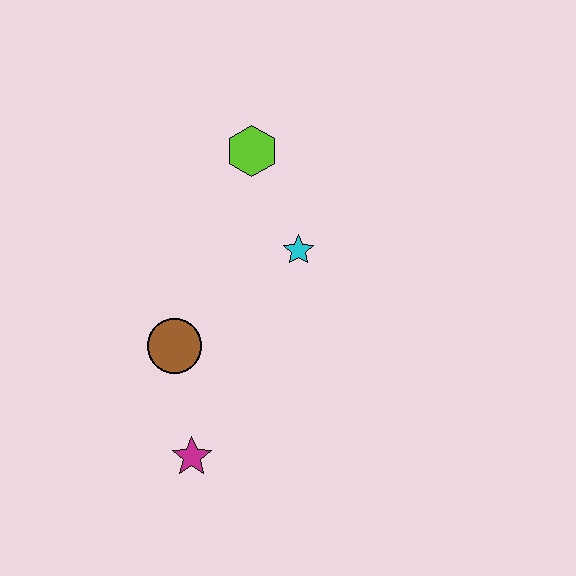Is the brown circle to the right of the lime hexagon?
No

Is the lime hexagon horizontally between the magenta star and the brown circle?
No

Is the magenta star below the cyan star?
Yes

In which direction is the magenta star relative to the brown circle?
The magenta star is below the brown circle.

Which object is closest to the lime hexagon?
The cyan star is closest to the lime hexagon.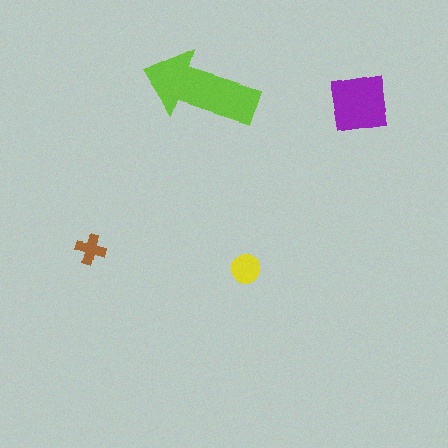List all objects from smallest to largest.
The brown cross, the yellow circle, the purple square, the lime arrow.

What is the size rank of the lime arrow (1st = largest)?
1st.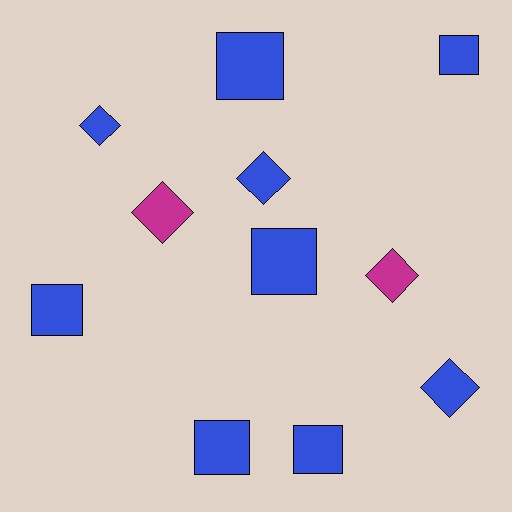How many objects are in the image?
There are 11 objects.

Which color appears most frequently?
Blue, with 9 objects.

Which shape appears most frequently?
Square, with 6 objects.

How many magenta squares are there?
There are no magenta squares.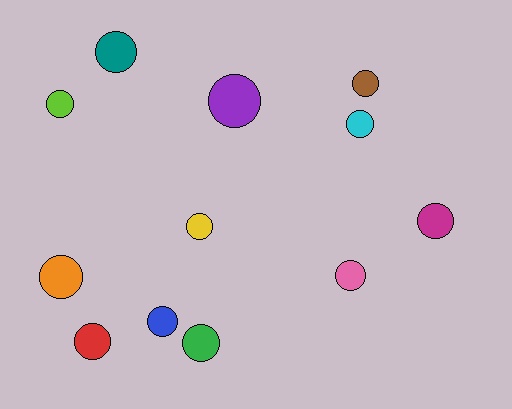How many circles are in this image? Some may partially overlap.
There are 12 circles.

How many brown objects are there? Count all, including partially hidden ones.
There is 1 brown object.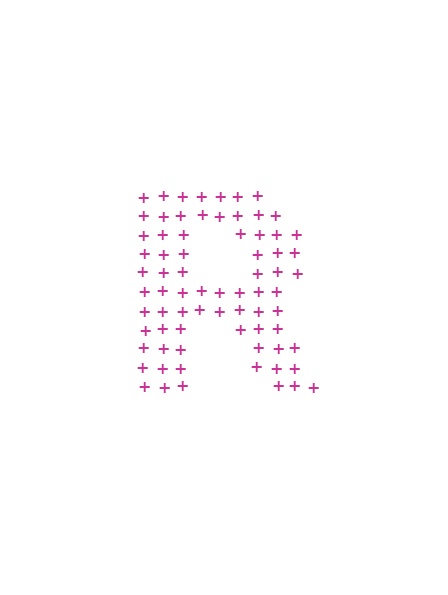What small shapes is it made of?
It is made of small plus signs.